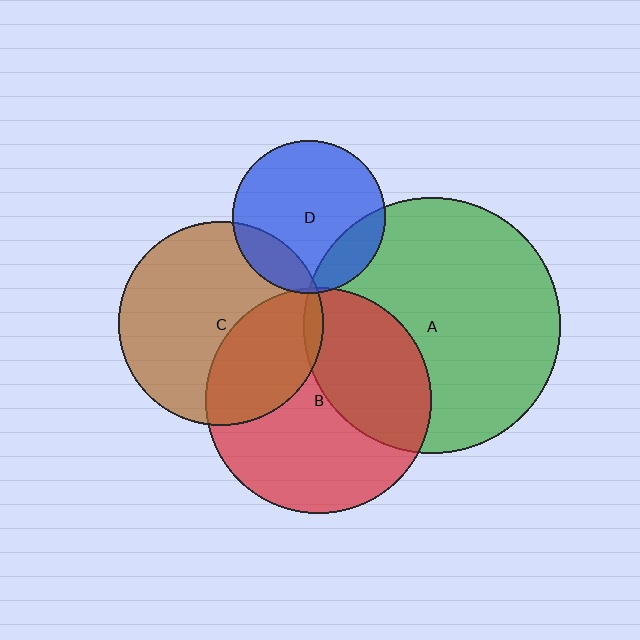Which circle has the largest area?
Circle A (green).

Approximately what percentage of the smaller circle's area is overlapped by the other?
Approximately 15%.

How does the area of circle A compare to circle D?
Approximately 2.8 times.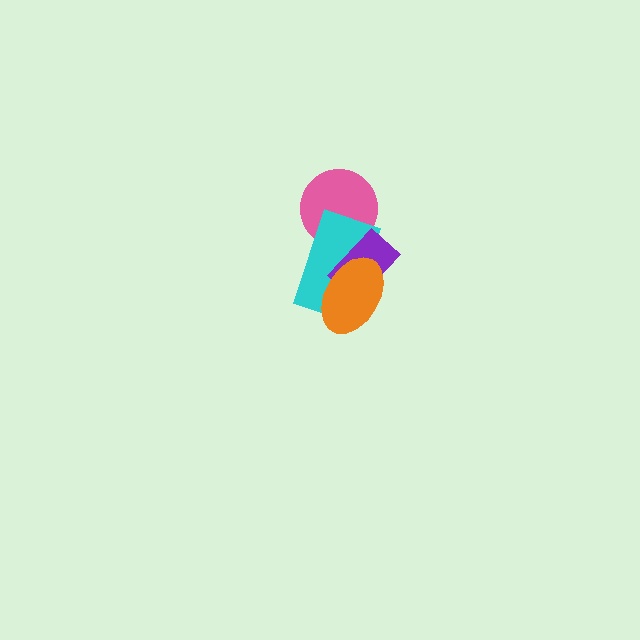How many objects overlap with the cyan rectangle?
3 objects overlap with the cyan rectangle.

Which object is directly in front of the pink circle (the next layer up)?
The cyan rectangle is directly in front of the pink circle.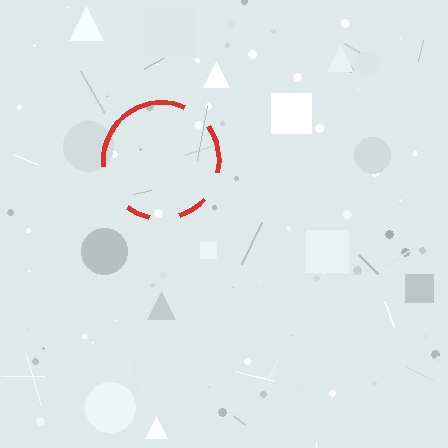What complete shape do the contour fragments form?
The contour fragments form a circle.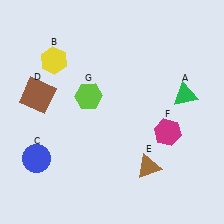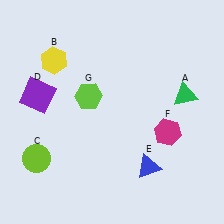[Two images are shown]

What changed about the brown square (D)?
In Image 1, D is brown. In Image 2, it changed to purple.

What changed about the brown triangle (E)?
In Image 1, E is brown. In Image 2, it changed to blue.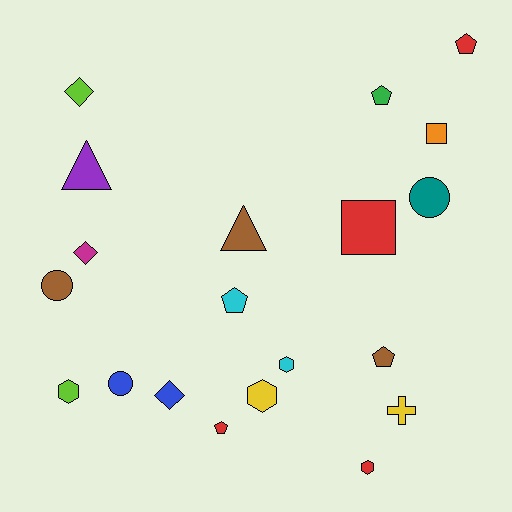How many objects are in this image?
There are 20 objects.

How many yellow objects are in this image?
There are 2 yellow objects.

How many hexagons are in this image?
There are 4 hexagons.